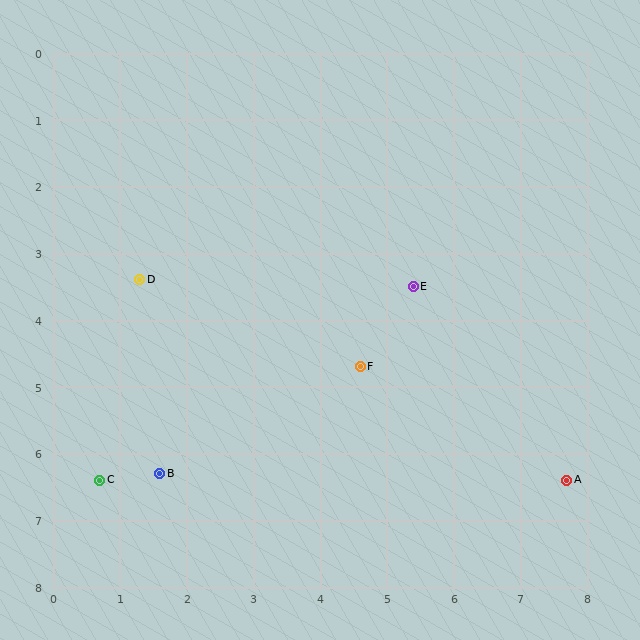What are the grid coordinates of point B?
Point B is at approximately (1.6, 6.3).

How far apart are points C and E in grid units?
Points C and E are about 5.5 grid units apart.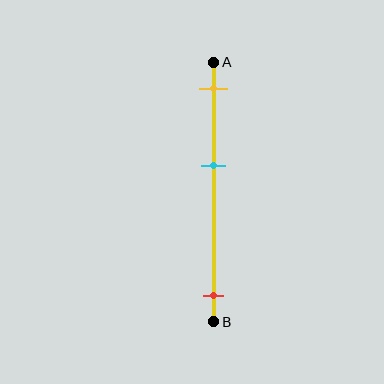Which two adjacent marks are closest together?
The yellow and cyan marks are the closest adjacent pair.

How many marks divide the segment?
There are 3 marks dividing the segment.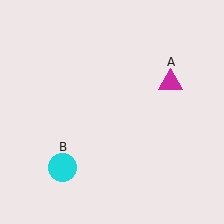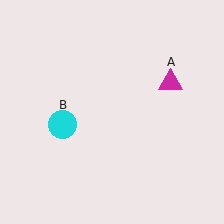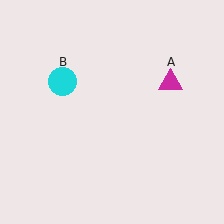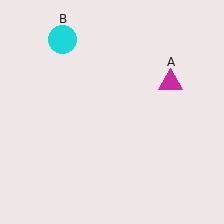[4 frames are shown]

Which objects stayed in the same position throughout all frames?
Magenta triangle (object A) remained stationary.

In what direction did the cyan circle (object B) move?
The cyan circle (object B) moved up.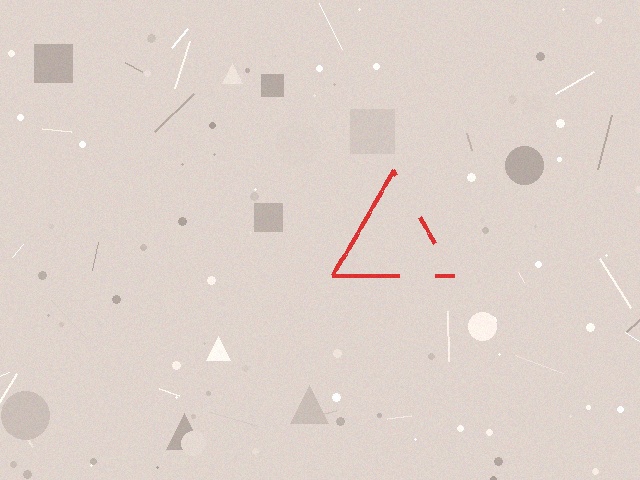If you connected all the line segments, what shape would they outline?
They would outline a triangle.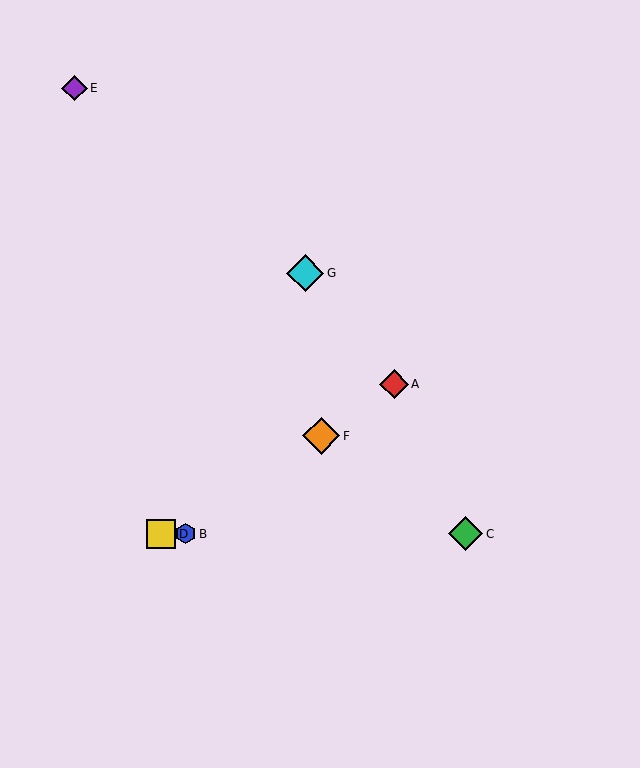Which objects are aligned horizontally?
Objects B, C, D are aligned horizontally.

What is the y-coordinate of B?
Object B is at y≈534.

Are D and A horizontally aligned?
No, D is at y≈534 and A is at y≈384.